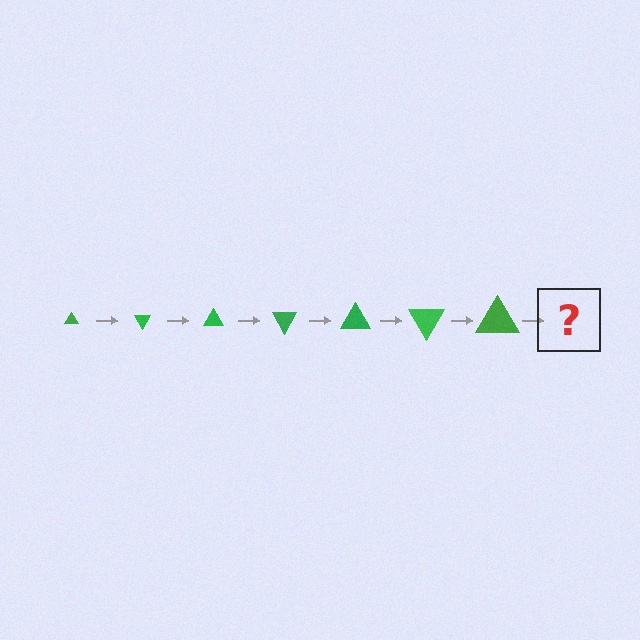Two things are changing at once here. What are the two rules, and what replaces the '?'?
The two rules are that the triangle grows larger each step and it rotates 60 degrees each step. The '?' should be a triangle, larger than the previous one and rotated 420 degrees from the start.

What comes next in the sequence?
The next element should be a triangle, larger than the previous one and rotated 420 degrees from the start.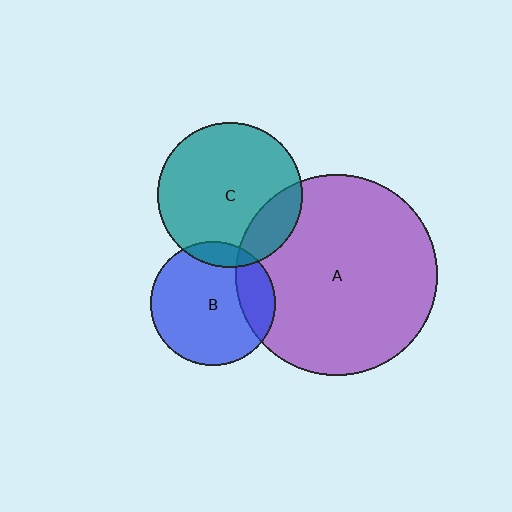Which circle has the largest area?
Circle A (purple).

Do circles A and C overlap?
Yes.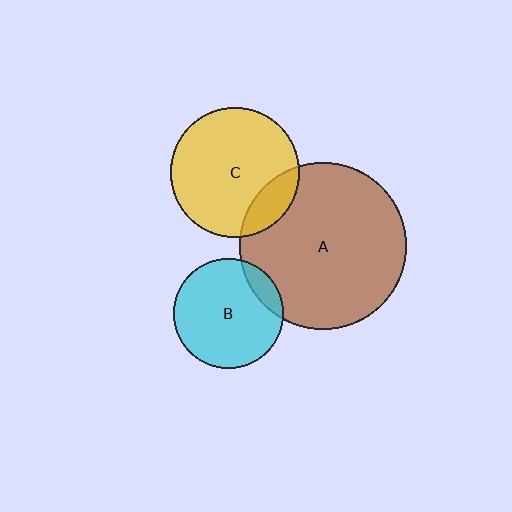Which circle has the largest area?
Circle A (brown).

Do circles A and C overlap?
Yes.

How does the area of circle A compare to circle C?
Approximately 1.7 times.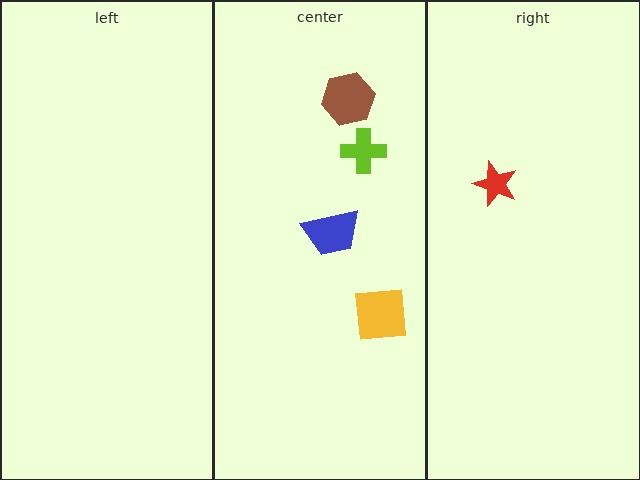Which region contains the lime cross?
The center region.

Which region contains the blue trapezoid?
The center region.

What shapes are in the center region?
The brown hexagon, the blue trapezoid, the lime cross, the yellow square.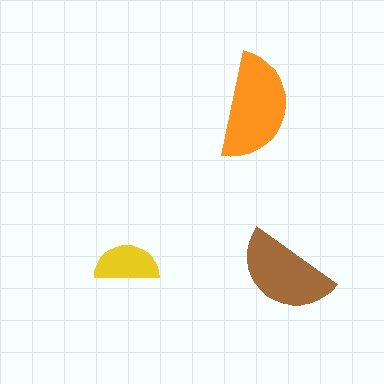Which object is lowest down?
The brown semicircle is bottommost.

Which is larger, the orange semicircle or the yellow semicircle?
The orange one.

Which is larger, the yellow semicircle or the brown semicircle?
The brown one.